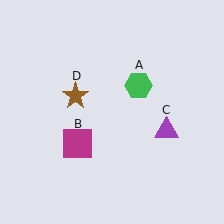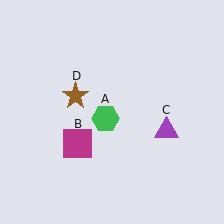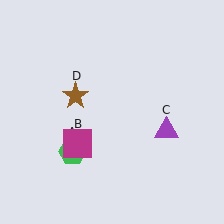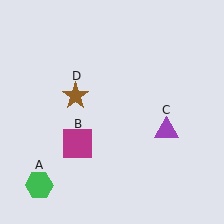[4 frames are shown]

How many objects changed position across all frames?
1 object changed position: green hexagon (object A).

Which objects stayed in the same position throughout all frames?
Magenta square (object B) and purple triangle (object C) and brown star (object D) remained stationary.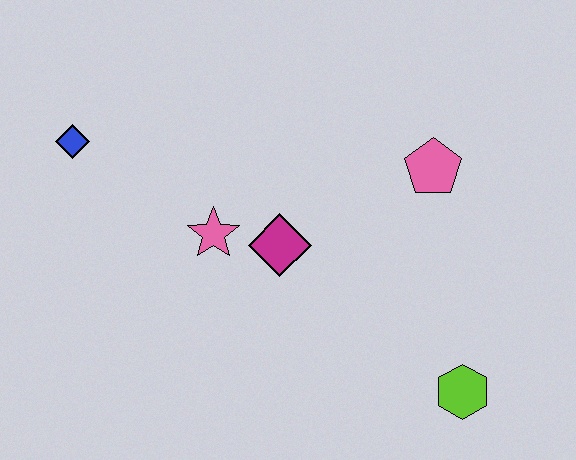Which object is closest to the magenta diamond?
The pink star is closest to the magenta diamond.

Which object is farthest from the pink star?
The lime hexagon is farthest from the pink star.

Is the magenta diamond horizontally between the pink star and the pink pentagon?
Yes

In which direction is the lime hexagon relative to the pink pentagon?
The lime hexagon is below the pink pentagon.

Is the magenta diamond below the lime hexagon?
No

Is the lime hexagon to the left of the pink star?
No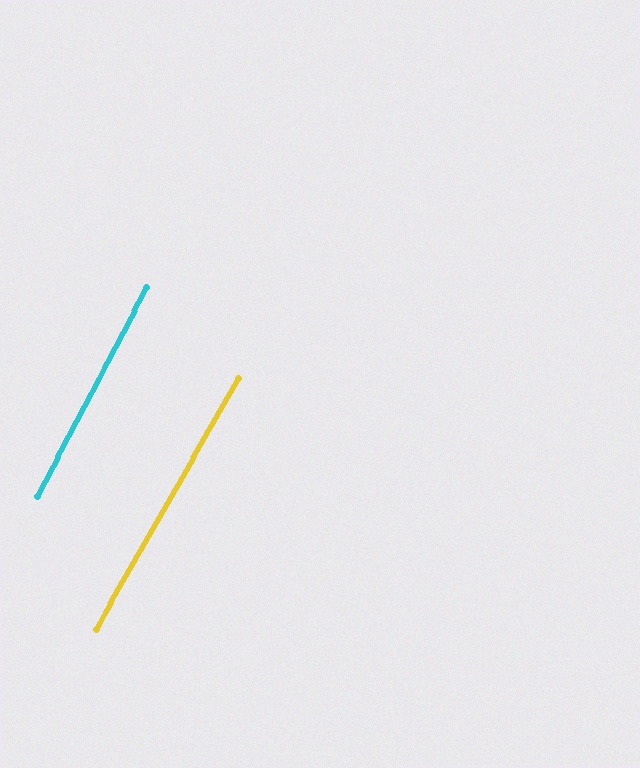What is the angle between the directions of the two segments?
Approximately 2 degrees.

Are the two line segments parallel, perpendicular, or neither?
Parallel — their directions differ by only 1.9°.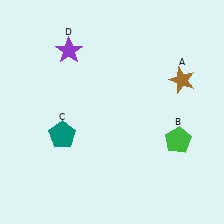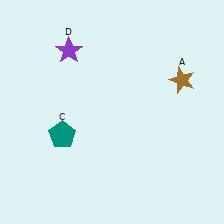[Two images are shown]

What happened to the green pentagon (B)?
The green pentagon (B) was removed in Image 2. It was in the bottom-right area of Image 1.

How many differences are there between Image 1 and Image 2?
There is 1 difference between the two images.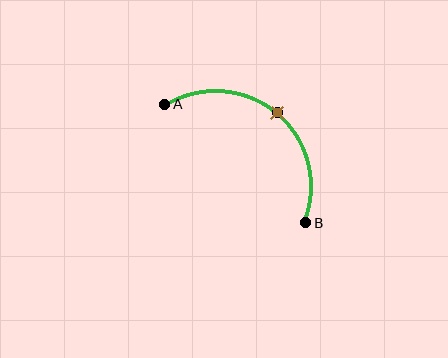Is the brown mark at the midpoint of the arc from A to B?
Yes. The brown mark lies on the arc at equal arc-length from both A and B — it is the arc midpoint.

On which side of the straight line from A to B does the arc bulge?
The arc bulges above and to the right of the straight line connecting A and B.